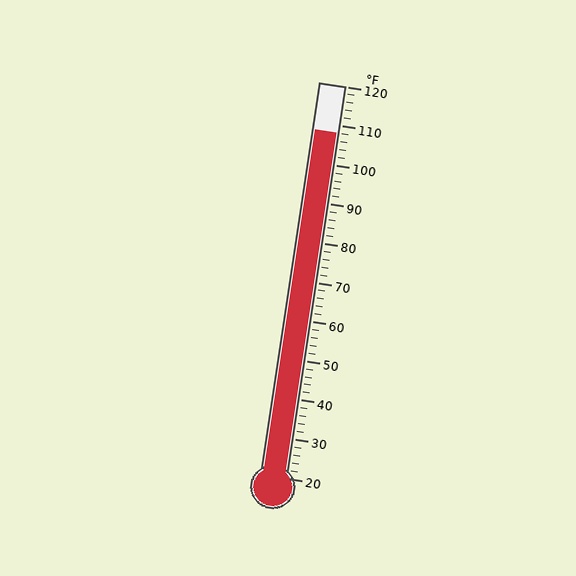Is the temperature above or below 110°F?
The temperature is below 110°F.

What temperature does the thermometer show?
The thermometer shows approximately 108°F.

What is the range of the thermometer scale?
The thermometer scale ranges from 20°F to 120°F.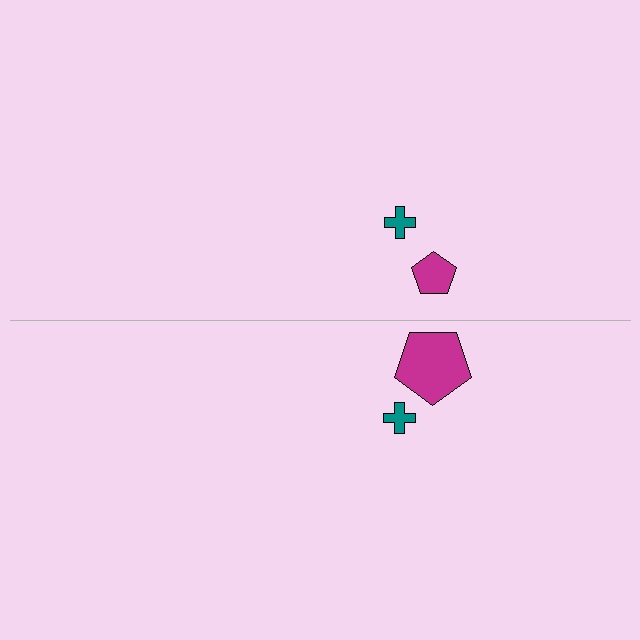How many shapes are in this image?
There are 4 shapes in this image.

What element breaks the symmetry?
The magenta pentagon on the bottom side has a different size than its mirror counterpart.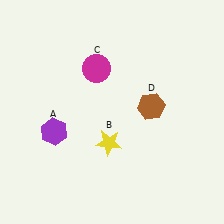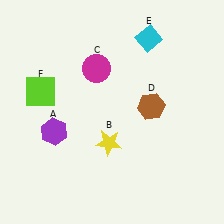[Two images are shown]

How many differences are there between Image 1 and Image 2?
There are 2 differences between the two images.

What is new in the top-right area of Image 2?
A cyan diamond (E) was added in the top-right area of Image 2.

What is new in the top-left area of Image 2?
A lime square (F) was added in the top-left area of Image 2.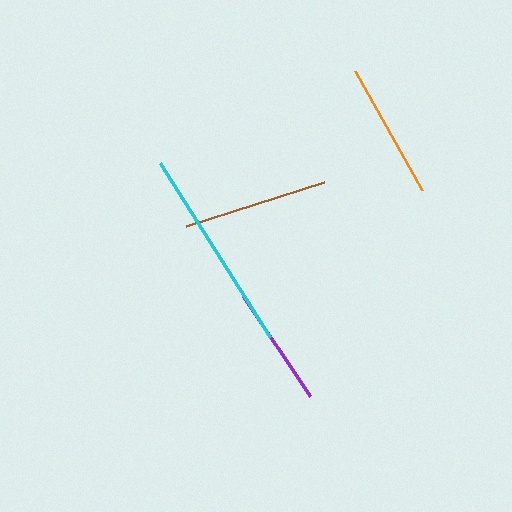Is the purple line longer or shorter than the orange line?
The orange line is longer than the purple line.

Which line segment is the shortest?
The purple line is the shortest at approximately 121 pixels.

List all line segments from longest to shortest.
From longest to shortest: cyan, brown, orange, purple.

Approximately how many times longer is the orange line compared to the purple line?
The orange line is approximately 1.1 times the length of the purple line.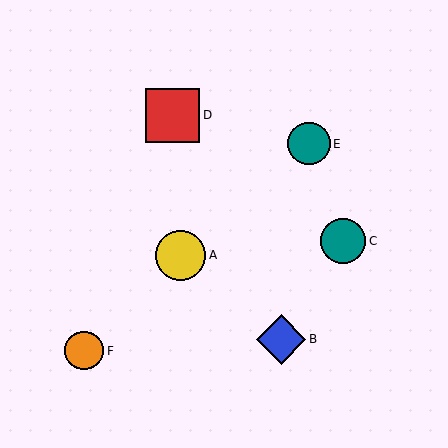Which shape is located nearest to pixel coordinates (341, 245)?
The teal circle (labeled C) at (343, 241) is nearest to that location.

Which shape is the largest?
The red square (labeled D) is the largest.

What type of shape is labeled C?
Shape C is a teal circle.